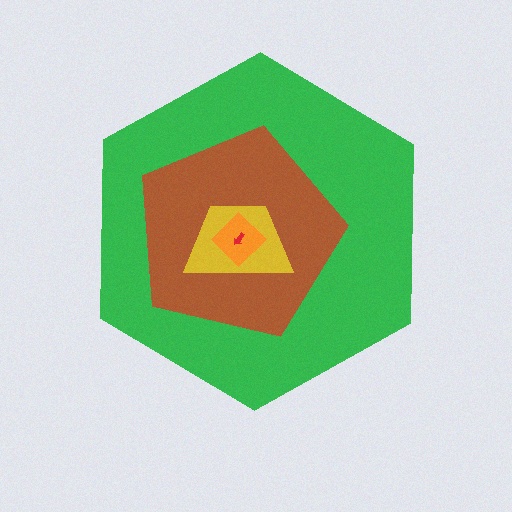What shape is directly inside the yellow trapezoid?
The orange diamond.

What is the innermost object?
The red arrow.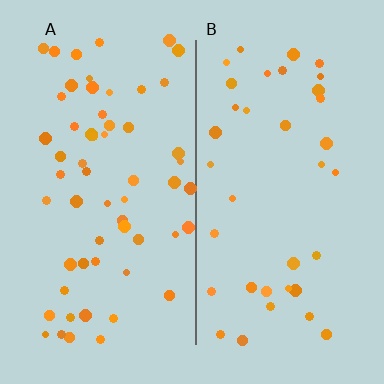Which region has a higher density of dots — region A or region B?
A (the left).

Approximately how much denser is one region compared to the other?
Approximately 1.7× — region A over region B.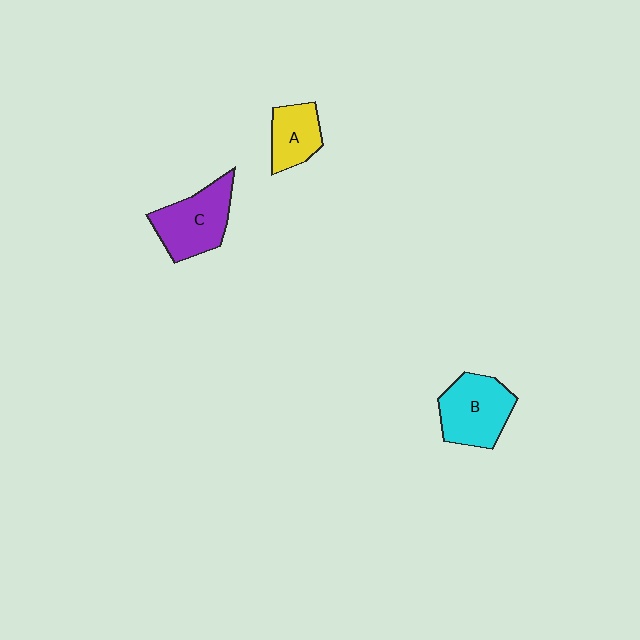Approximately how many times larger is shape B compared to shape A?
Approximately 1.5 times.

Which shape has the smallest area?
Shape A (yellow).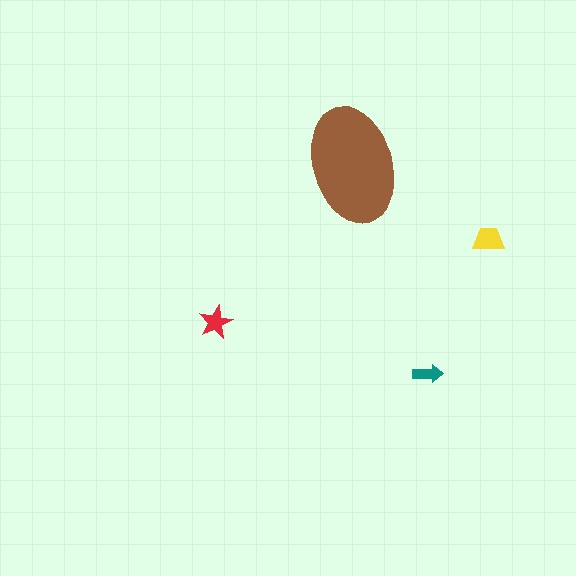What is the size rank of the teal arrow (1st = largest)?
4th.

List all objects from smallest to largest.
The teal arrow, the red star, the yellow trapezoid, the brown ellipse.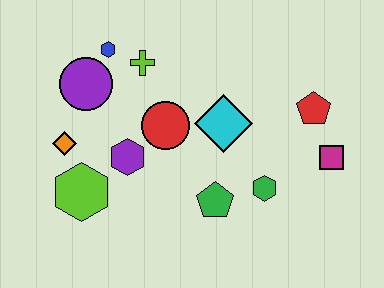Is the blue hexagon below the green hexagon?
No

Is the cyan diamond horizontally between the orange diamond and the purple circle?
No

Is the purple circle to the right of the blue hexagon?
No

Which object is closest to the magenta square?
The red pentagon is closest to the magenta square.